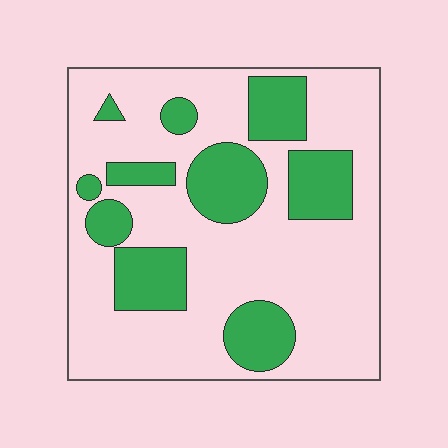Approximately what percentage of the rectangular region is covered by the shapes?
Approximately 30%.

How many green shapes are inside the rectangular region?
10.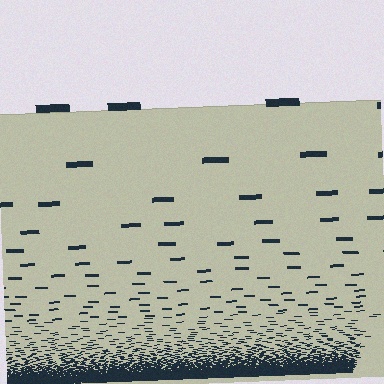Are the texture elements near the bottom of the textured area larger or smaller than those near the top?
Smaller. The gradient is inverted — elements near the bottom are smaller and denser.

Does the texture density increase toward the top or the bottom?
Density increases toward the bottom.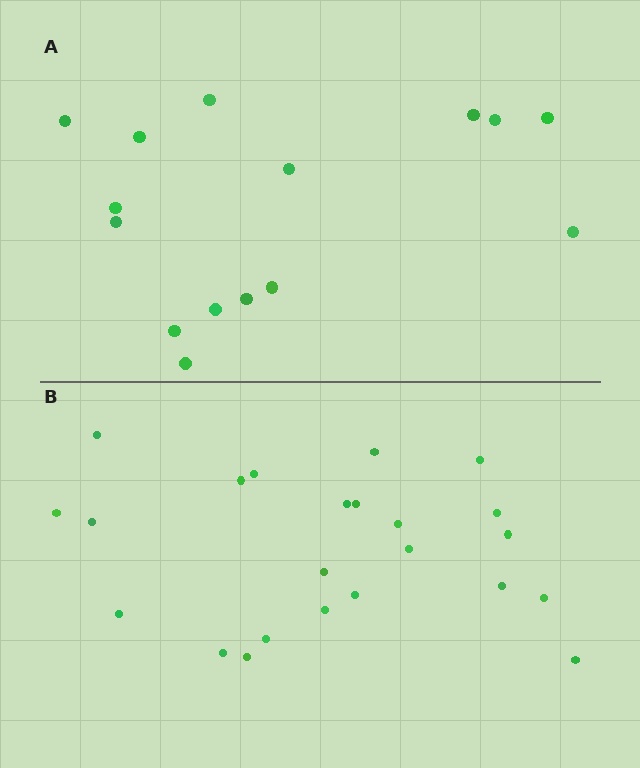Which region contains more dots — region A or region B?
Region B (the bottom region) has more dots.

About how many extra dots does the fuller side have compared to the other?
Region B has roughly 8 or so more dots than region A.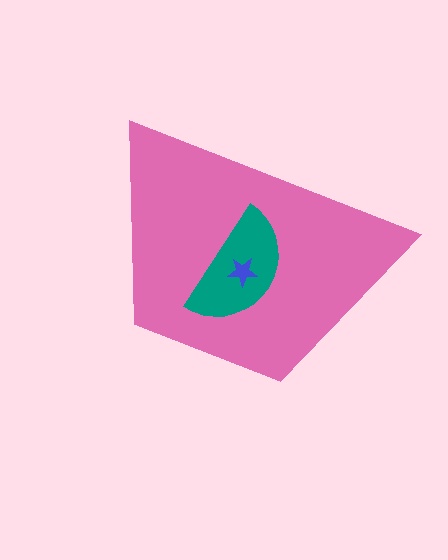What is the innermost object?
The blue star.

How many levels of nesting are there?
3.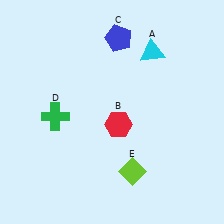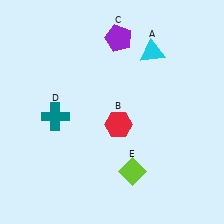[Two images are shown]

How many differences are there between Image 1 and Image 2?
There are 2 differences between the two images.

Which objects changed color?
C changed from blue to purple. D changed from green to teal.